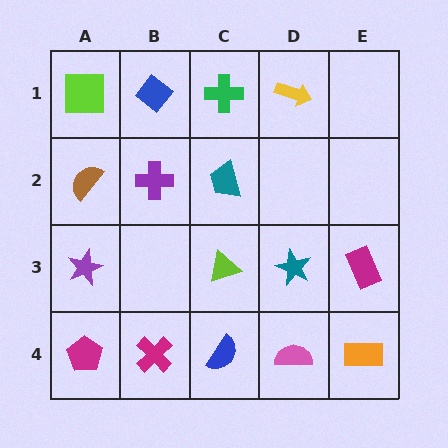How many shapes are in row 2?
3 shapes.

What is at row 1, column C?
A green cross.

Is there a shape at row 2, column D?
No, that cell is empty.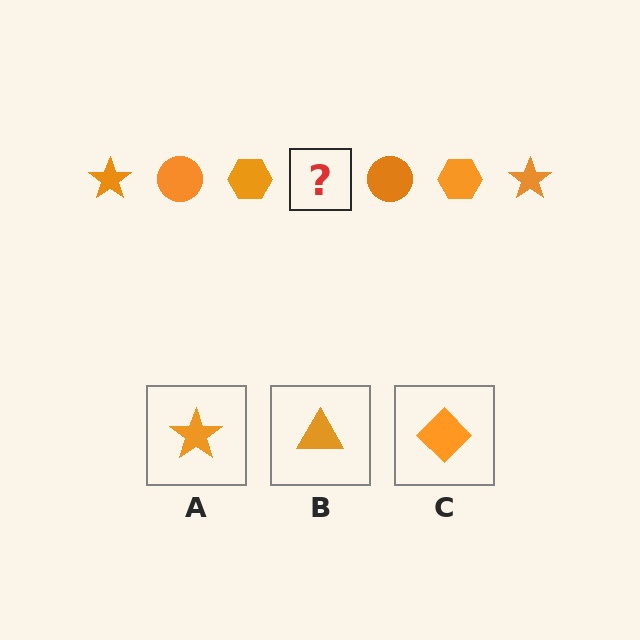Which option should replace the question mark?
Option A.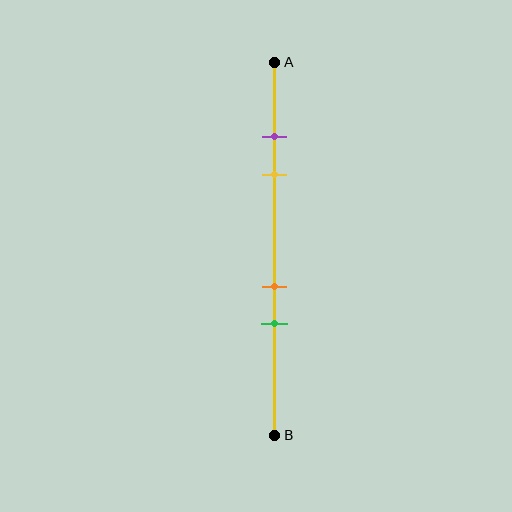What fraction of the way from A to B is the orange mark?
The orange mark is approximately 60% (0.6) of the way from A to B.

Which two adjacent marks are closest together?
The purple and yellow marks are the closest adjacent pair.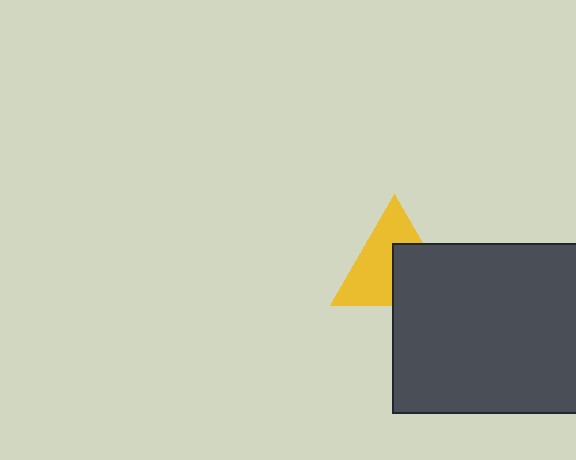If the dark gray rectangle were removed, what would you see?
You would see the complete yellow triangle.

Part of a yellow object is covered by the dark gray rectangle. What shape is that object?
It is a triangle.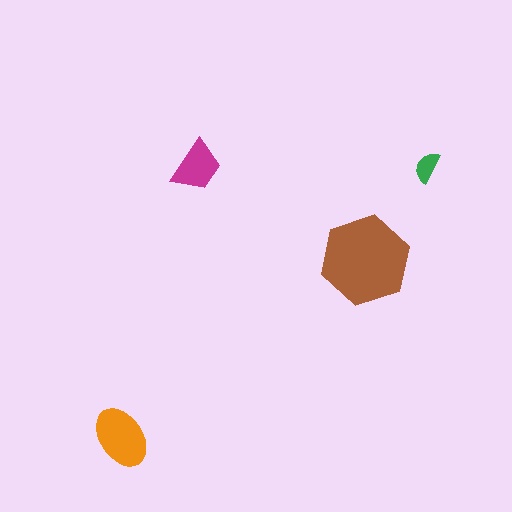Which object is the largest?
The brown hexagon.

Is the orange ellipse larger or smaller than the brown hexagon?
Smaller.